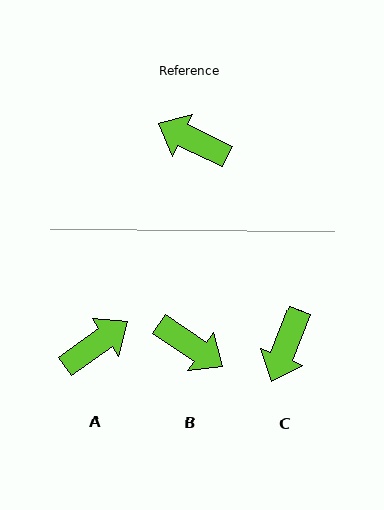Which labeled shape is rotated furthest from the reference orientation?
B, about 171 degrees away.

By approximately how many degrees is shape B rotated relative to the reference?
Approximately 171 degrees counter-clockwise.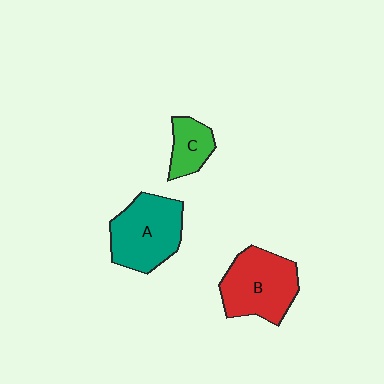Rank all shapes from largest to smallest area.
From largest to smallest: B (red), A (teal), C (green).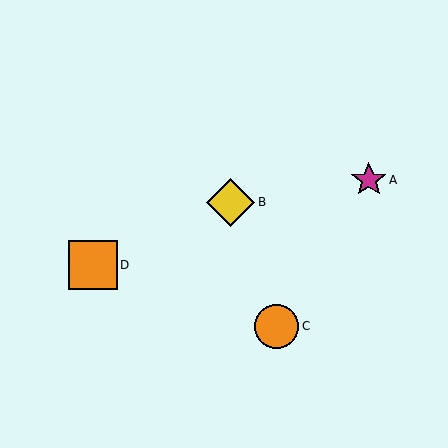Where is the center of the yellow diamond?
The center of the yellow diamond is at (230, 202).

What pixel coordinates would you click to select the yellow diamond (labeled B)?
Click at (230, 202) to select the yellow diamond B.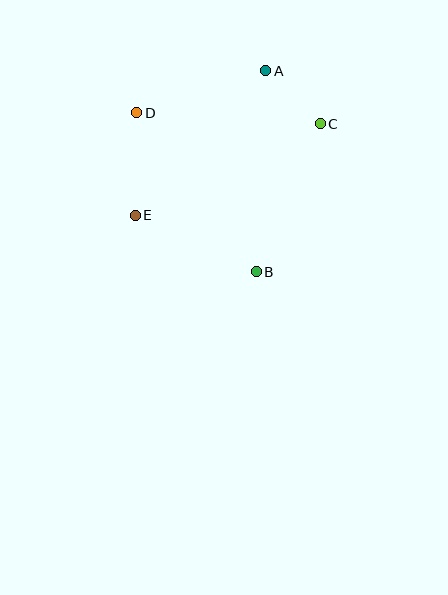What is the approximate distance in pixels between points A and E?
The distance between A and E is approximately 194 pixels.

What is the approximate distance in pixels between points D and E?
The distance between D and E is approximately 102 pixels.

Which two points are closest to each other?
Points A and C are closest to each other.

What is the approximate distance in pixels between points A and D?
The distance between A and D is approximately 136 pixels.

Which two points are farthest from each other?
Points C and E are farthest from each other.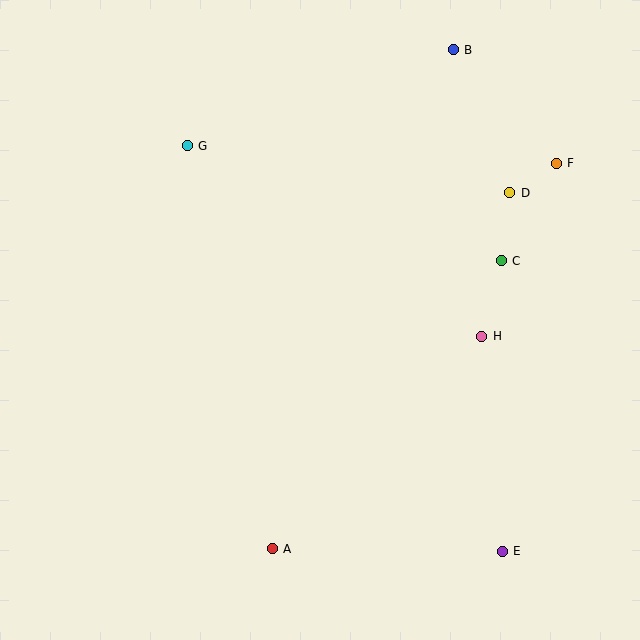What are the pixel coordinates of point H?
Point H is at (482, 336).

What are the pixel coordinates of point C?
Point C is at (501, 261).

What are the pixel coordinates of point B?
Point B is at (453, 50).